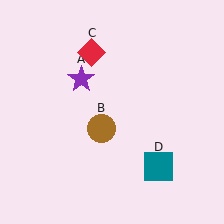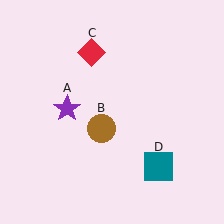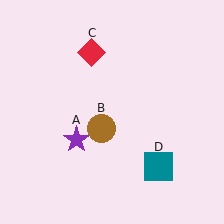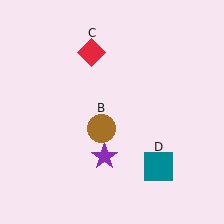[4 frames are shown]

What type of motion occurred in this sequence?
The purple star (object A) rotated counterclockwise around the center of the scene.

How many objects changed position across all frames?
1 object changed position: purple star (object A).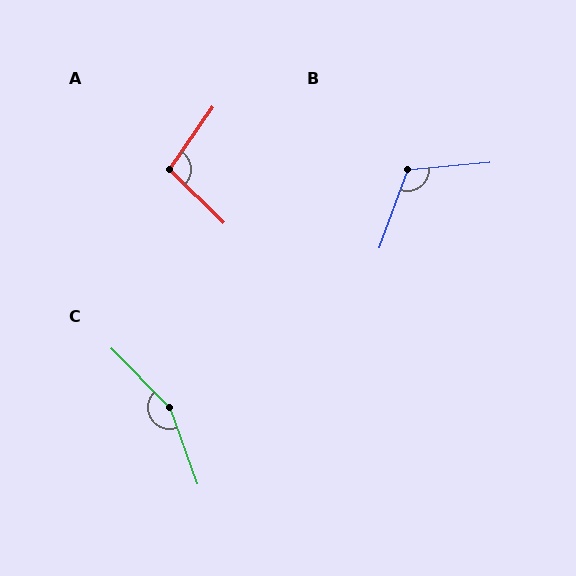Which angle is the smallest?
A, at approximately 99 degrees.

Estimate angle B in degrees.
Approximately 115 degrees.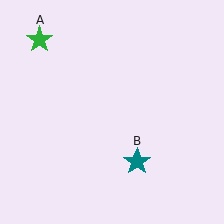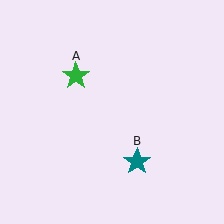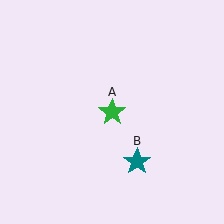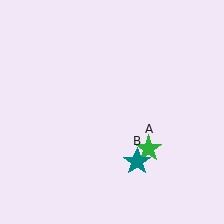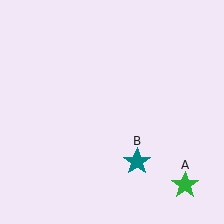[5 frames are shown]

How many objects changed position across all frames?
1 object changed position: green star (object A).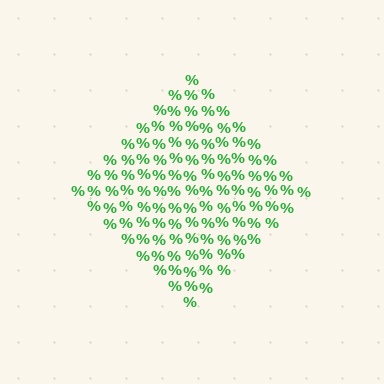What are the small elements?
The small elements are percent signs.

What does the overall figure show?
The overall figure shows a diamond.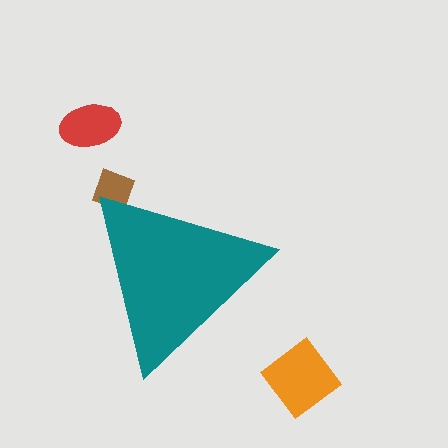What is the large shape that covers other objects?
A teal triangle.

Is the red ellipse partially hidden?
No, the red ellipse is fully visible.